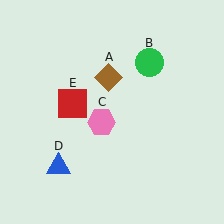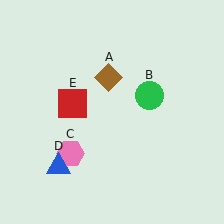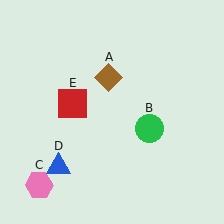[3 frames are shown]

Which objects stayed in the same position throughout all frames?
Brown diamond (object A) and blue triangle (object D) and red square (object E) remained stationary.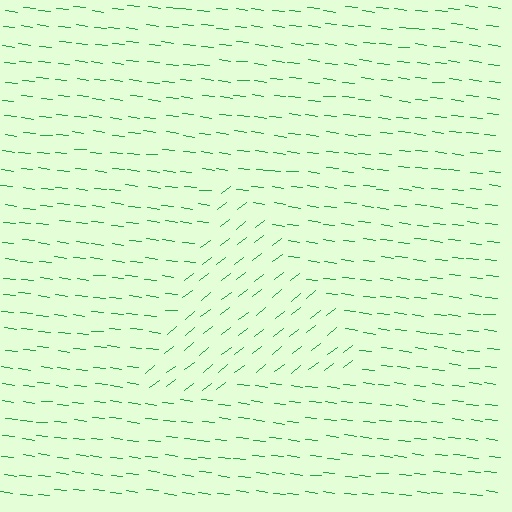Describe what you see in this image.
The image is filled with small green line segments. A triangle region in the image has lines oriented differently from the surrounding lines, creating a visible texture boundary.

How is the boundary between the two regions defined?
The boundary is defined purely by a change in line orientation (approximately 45 degrees difference). All lines are the same color and thickness.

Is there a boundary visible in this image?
Yes, there is a texture boundary formed by a change in line orientation.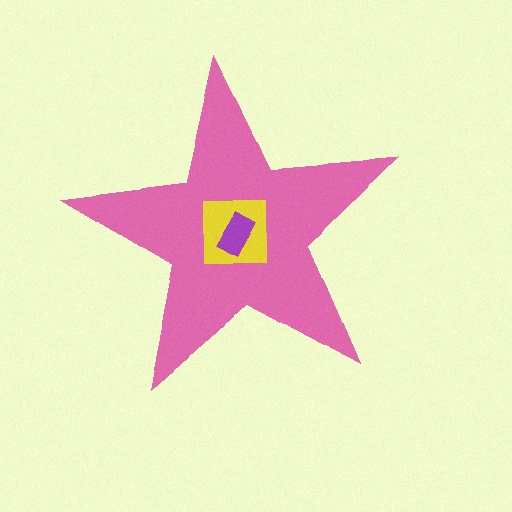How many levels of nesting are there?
3.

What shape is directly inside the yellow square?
The purple rectangle.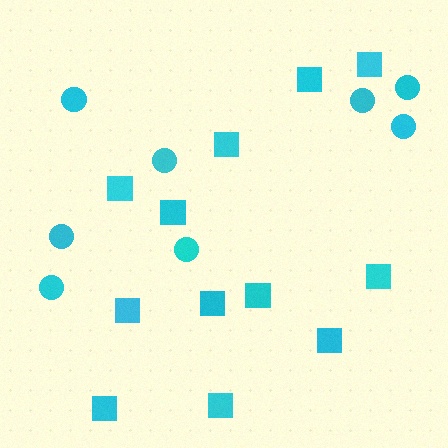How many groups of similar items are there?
There are 2 groups: one group of circles (8) and one group of squares (12).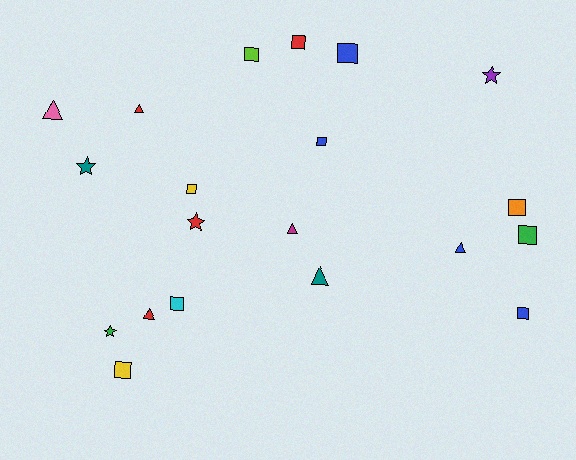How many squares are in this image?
There are 10 squares.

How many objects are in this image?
There are 20 objects.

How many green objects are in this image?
There are 2 green objects.